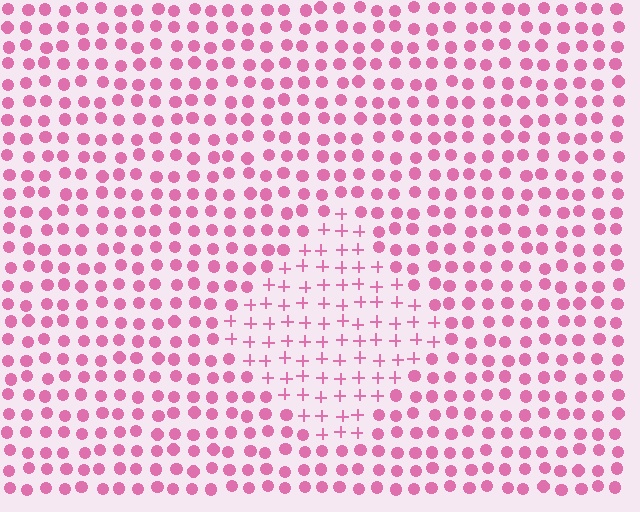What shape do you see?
I see a diamond.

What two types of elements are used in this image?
The image uses plus signs inside the diamond region and circles outside it.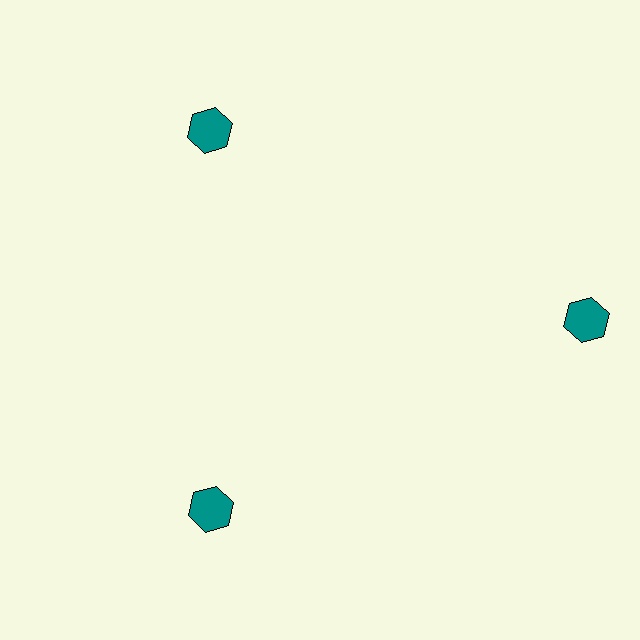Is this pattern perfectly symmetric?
No. The 3 teal hexagons are arranged in a ring, but one element near the 3 o'clock position is pushed outward from the center, breaking the 3-fold rotational symmetry.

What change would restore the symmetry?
The symmetry would be restored by moving it inward, back onto the ring so that all 3 hexagons sit at equal angles and equal distance from the center.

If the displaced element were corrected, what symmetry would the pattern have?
It would have 3-fold rotational symmetry — the pattern would map onto itself every 120 degrees.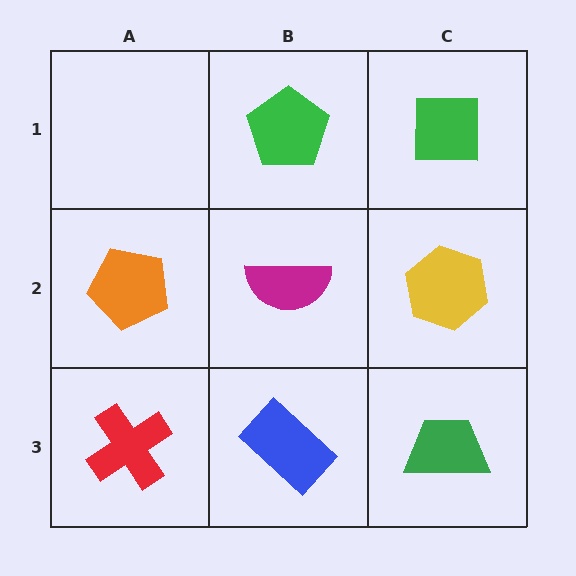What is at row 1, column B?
A green pentagon.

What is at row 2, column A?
An orange pentagon.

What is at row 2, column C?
A yellow hexagon.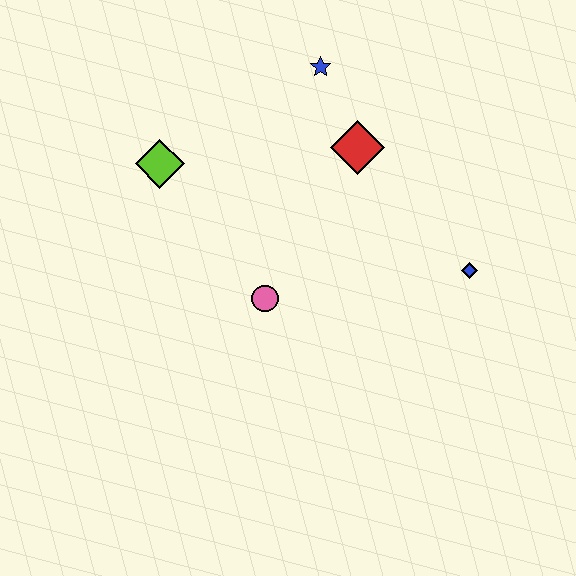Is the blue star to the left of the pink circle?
No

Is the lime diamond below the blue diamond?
No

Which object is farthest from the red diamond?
The lime diamond is farthest from the red diamond.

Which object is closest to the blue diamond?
The red diamond is closest to the blue diamond.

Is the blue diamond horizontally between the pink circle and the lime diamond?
No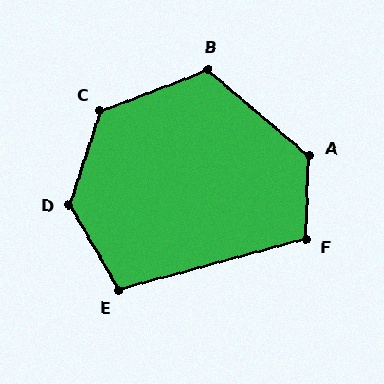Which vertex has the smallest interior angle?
E, at approximately 104 degrees.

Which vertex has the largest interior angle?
D, at approximately 133 degrees.